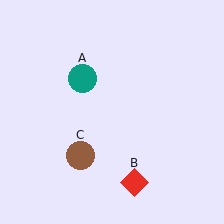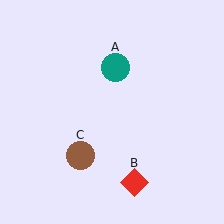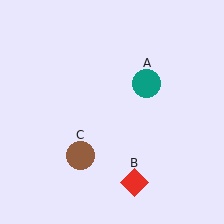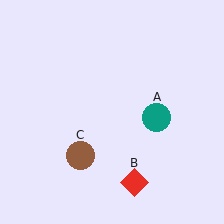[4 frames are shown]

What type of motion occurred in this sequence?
The teal circle (object A) rotated clockwise around the center of the scene.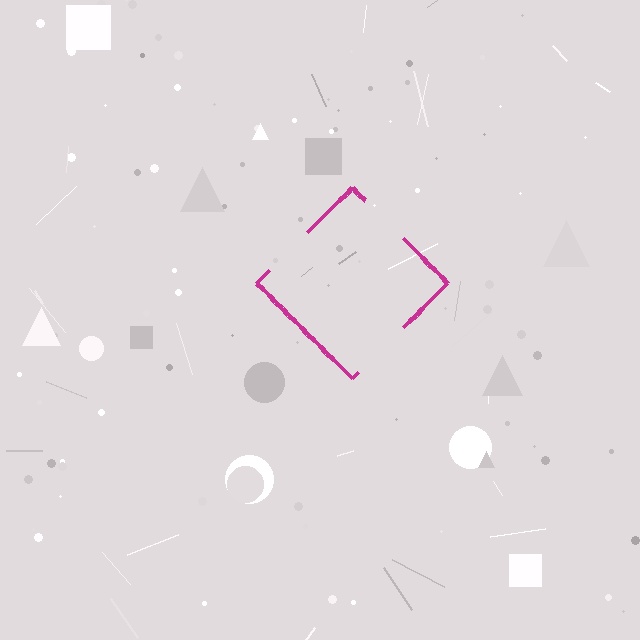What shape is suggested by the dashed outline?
The dashed outline suggests a diamond.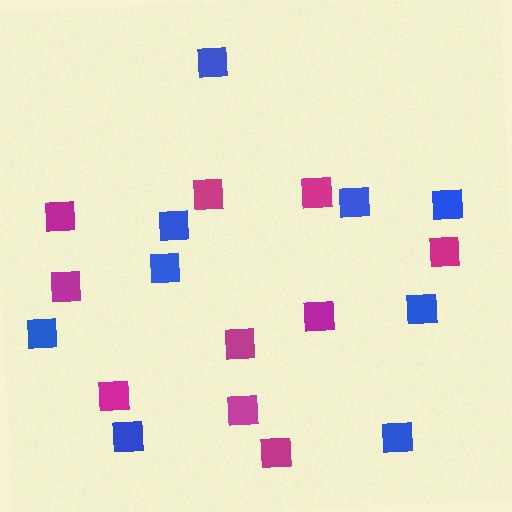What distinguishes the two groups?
There are 2 groups: one group of blue squares (9) and one group of magenta squares (10).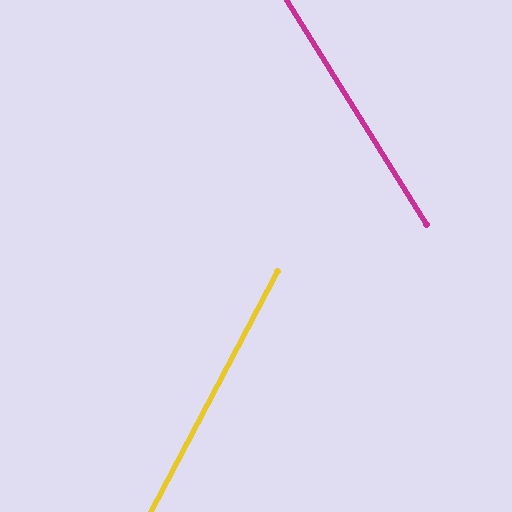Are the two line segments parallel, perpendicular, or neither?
Neither parallel nor perpendicular — they differ by about 60°.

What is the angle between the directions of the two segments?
Approximately 60 degrees.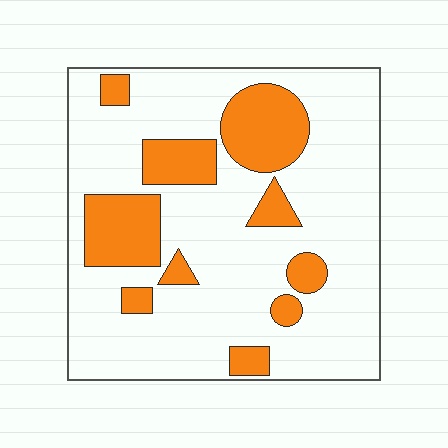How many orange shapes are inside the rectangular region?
10.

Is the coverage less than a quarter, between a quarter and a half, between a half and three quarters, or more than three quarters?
Less than a quarter.